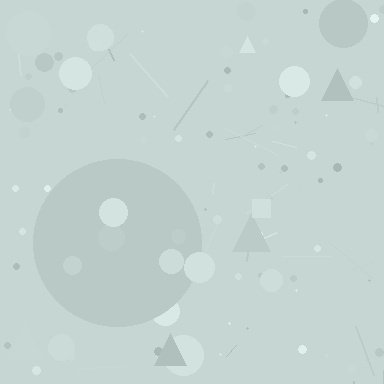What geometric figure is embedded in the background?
A circle is embedded in the background.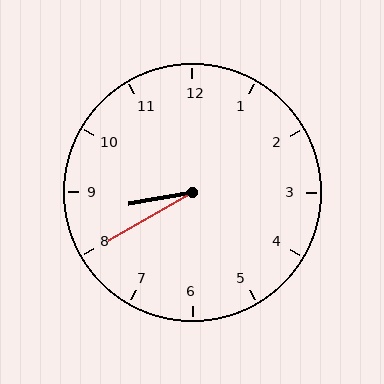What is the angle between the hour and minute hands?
Approximately 20 degrees.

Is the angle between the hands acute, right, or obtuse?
It is acute.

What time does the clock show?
8:40.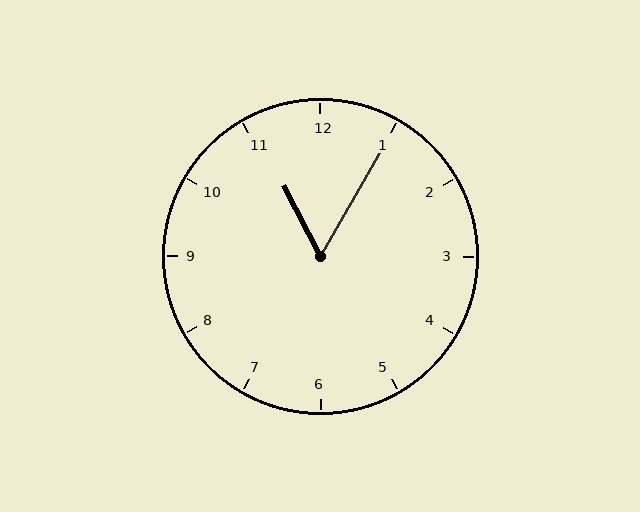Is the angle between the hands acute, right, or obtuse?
It is acute.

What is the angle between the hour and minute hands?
Approximately 58 degrees.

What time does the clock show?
11:05.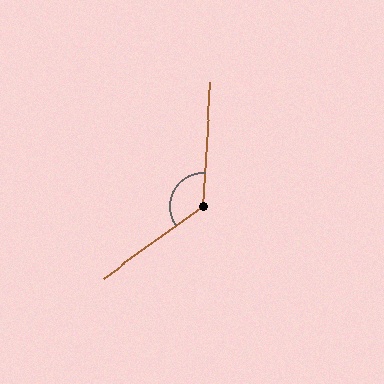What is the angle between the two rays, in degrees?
Approximately 129 degrees.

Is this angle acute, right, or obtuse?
It is obtuse.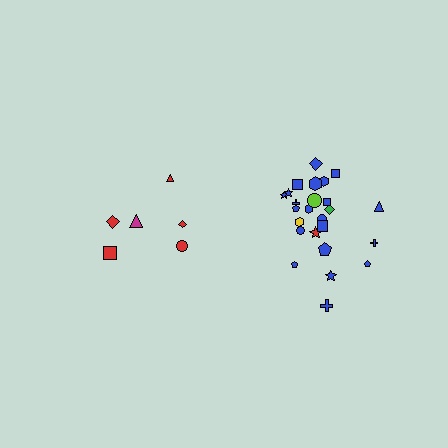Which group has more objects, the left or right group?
The right group.